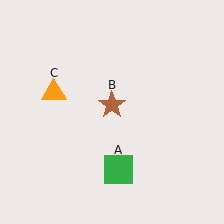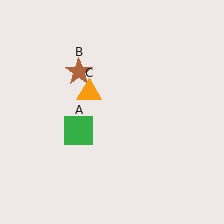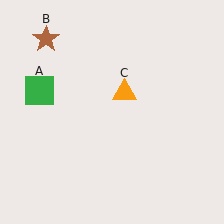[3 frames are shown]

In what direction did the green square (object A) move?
The green square (object A) moved up and to the left.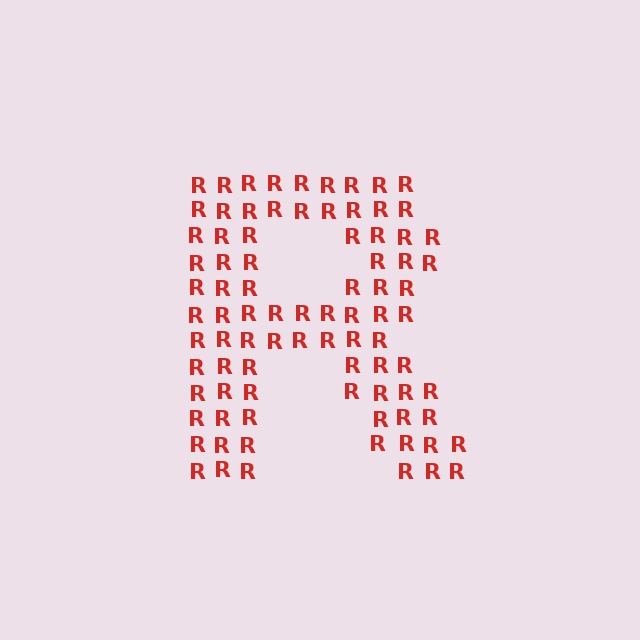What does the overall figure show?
The overall figure shows the letter R.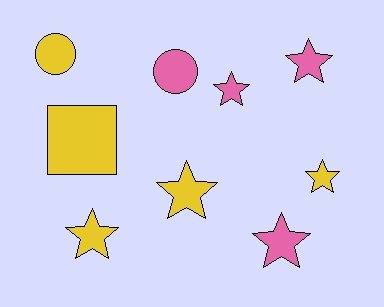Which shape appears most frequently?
Star, with 6 objects.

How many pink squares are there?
There are no pink squares.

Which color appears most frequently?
Yellow, with 5 objects.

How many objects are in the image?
There are 9 objects.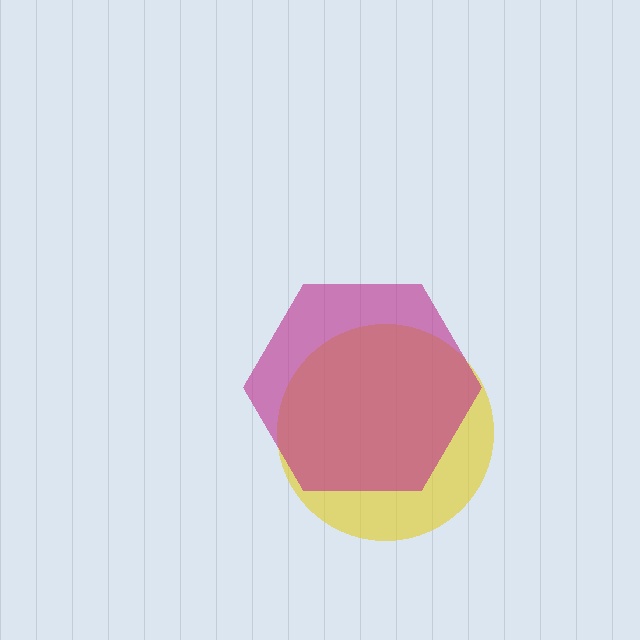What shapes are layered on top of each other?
The layered shapes are: a yellow circle, a magenta hexagon.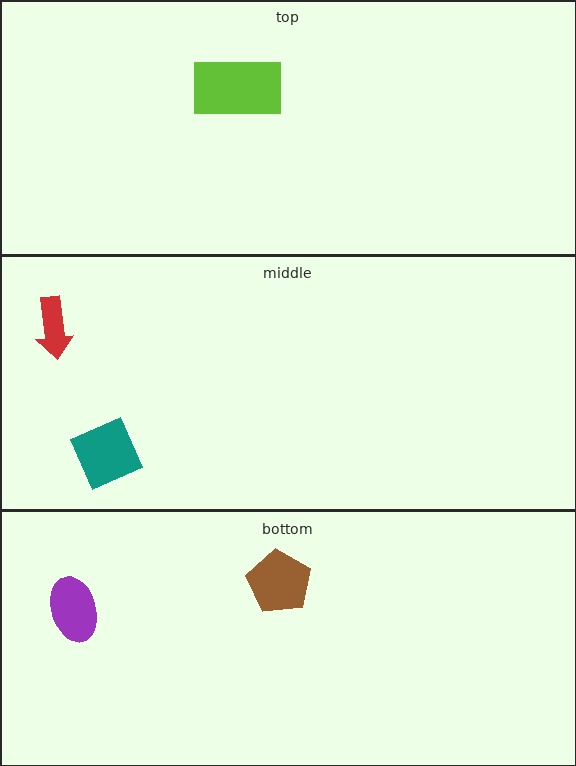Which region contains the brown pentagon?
The bottom region.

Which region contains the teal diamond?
The middle region.